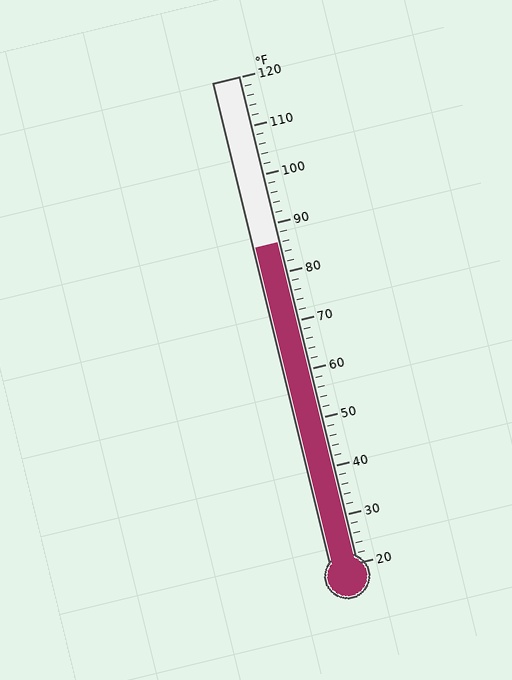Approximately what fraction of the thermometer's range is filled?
The thermometer is filled to approximately 65% of its range.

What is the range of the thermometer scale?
The thermometer scale ranges from 20°F to 120°F.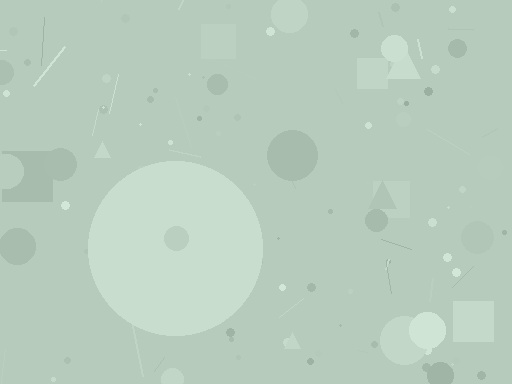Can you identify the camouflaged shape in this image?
The camouflaged shape is a circle.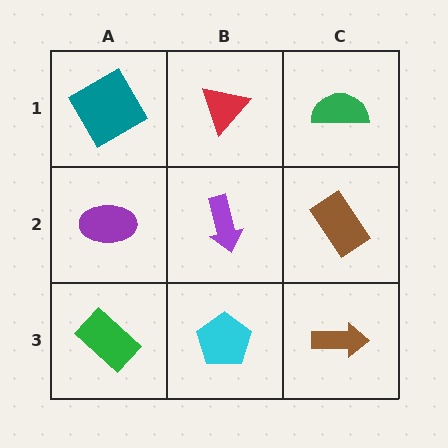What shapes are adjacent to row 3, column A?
A purple ellipse (row 2, column A), a cyan pentagon (row 3, column B).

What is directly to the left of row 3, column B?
A green rectangle.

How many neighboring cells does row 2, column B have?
4.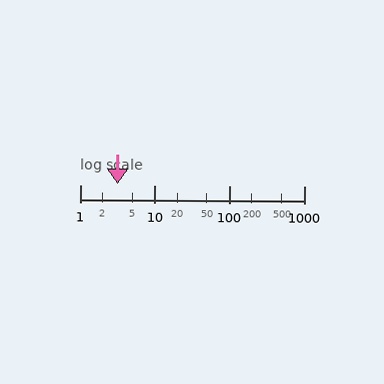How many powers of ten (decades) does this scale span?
The scale spans 3 decades, from 1 to 1000.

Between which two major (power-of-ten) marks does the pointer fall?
The pointer is between 1 and 10.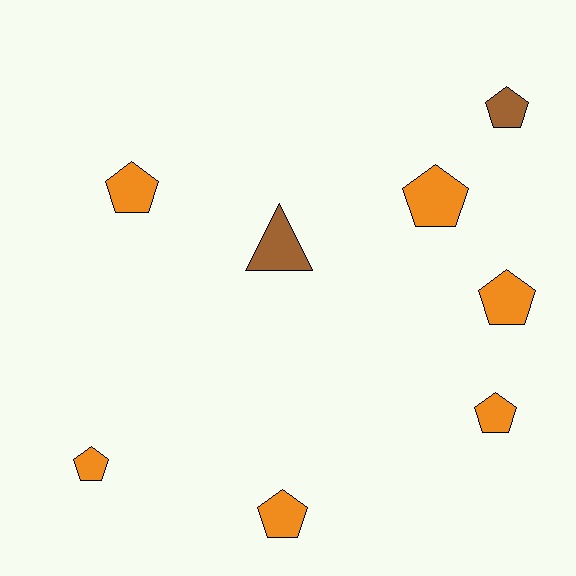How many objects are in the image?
There are 8 objects.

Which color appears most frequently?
Orange, with 6 objects.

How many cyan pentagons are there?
There are no cyan pentagons.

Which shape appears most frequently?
Pentagon, with 7 objects.